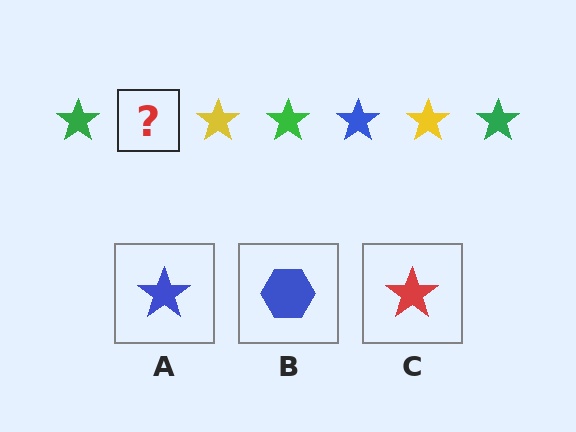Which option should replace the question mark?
Option A.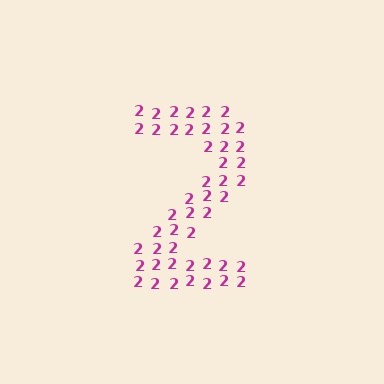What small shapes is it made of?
It is made of small digit 2's.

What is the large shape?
The large shape is the digit 2.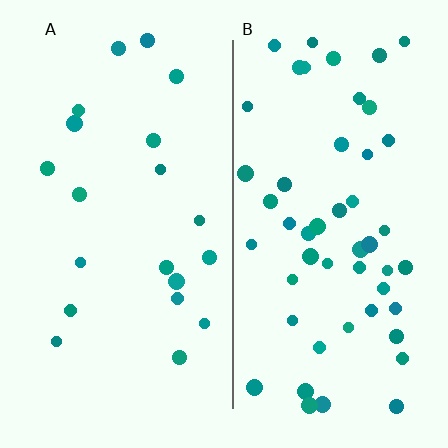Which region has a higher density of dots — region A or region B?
B (the right).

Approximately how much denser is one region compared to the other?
Approximately 2.5× — region B over region A.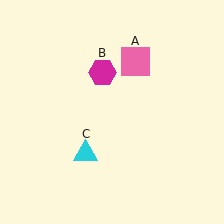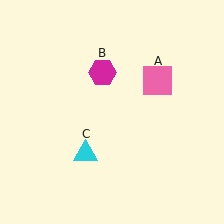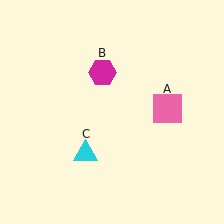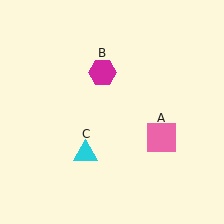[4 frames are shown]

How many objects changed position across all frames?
1 object changed position: pink square (object A).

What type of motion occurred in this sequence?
The pink square (object A) rotated clockwise around the center of the scene.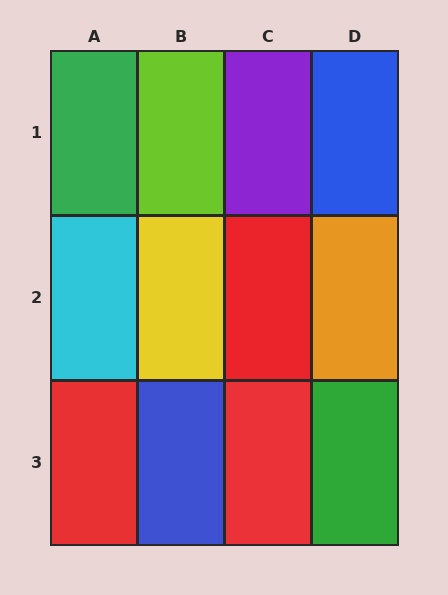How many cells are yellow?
1 cell is yellow.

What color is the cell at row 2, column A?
Cyan.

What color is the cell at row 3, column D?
Green.